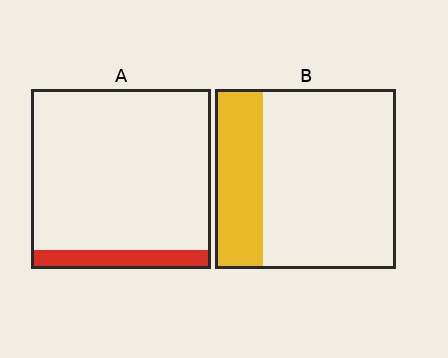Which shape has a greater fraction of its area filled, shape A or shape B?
Shape B.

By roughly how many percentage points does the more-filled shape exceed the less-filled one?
By roughly 15 percentage points (B over A).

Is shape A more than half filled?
No.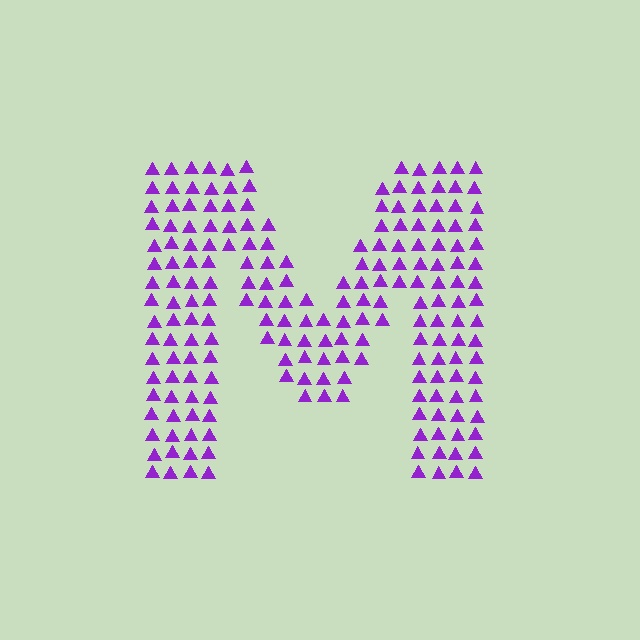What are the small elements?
The small elements are triangles.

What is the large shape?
The large shape is the letter M.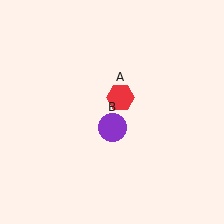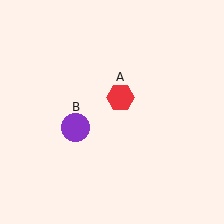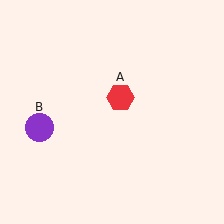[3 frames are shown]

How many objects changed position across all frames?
1 object changed position: purple circle (object B).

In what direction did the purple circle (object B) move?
The purple circle (object B) moved left.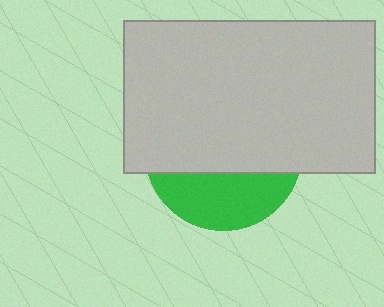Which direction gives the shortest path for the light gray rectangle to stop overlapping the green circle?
Moving up gives the shortest separation.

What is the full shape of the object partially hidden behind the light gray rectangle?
The partially hidden object is a green circle.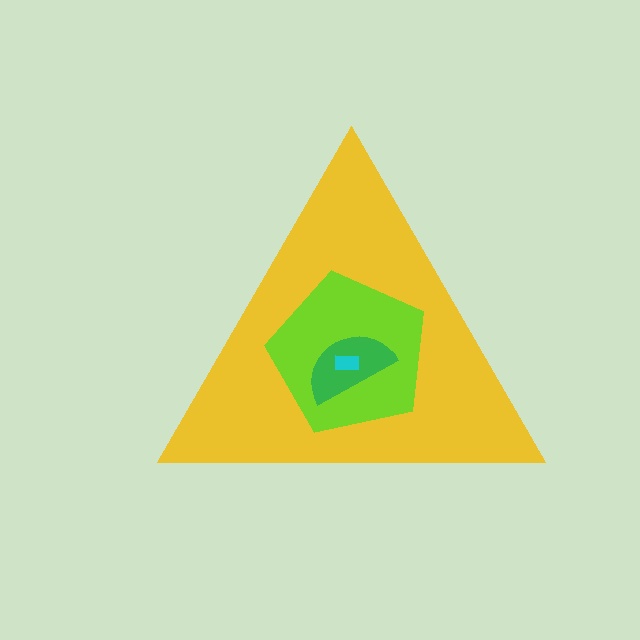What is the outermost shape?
The yellow triangle.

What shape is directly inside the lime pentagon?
The green semicircle.